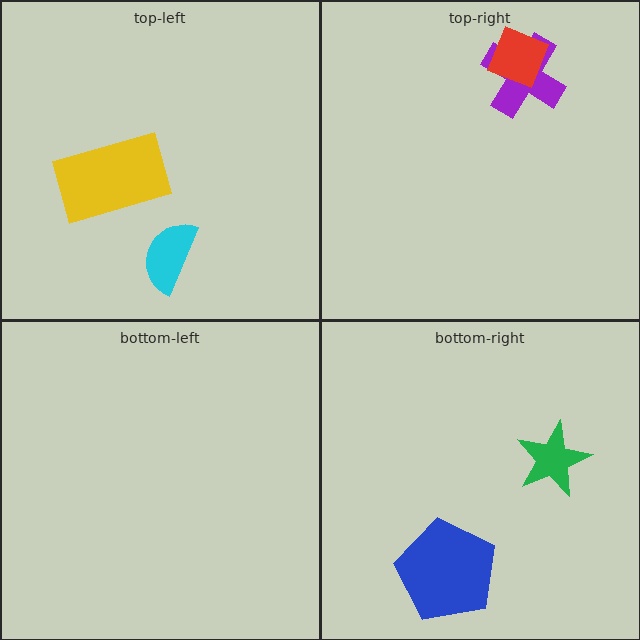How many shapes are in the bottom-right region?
2.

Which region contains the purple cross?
The top-right region.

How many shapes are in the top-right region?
2.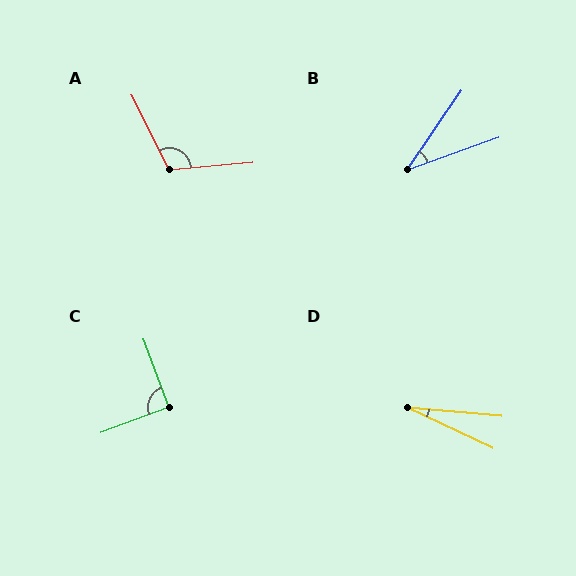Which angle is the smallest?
D, at approximately 20 degrees.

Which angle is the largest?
A, at approximately 111 degrees.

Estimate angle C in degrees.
Approximately 90 degrees.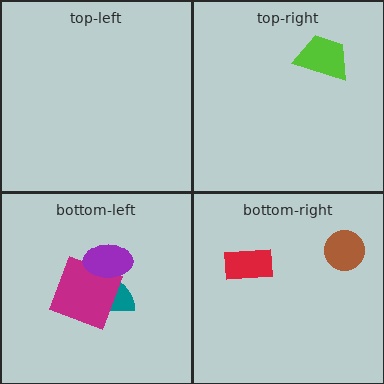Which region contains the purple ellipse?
The bottom-left region.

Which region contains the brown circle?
The bottom-right region.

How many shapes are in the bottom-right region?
2.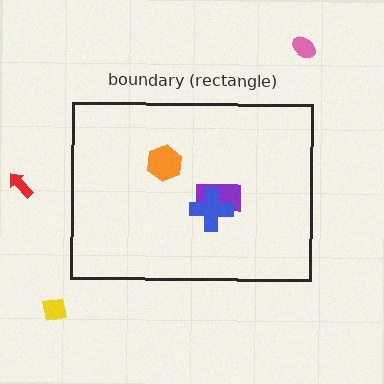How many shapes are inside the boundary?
3 inside, 3 outside.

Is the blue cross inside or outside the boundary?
Inside.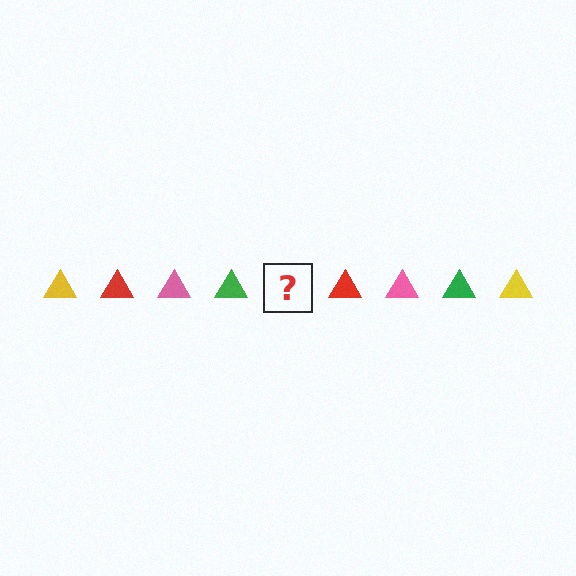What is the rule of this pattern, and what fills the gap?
The rule is that the pattern cycles through yellow, red, pink, green triangles. The gap should be filled with a yellow triangle.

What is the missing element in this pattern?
The missing element is a yellow triangle.